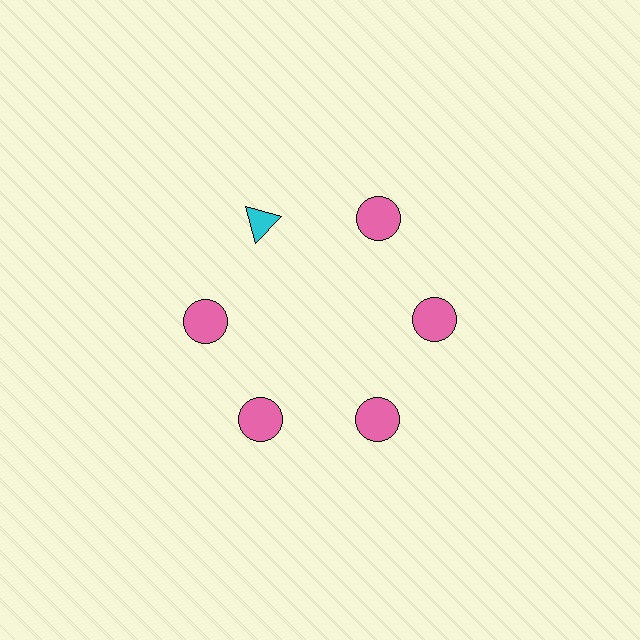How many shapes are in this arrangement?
There are 6 shapes arranged in a ring pattern.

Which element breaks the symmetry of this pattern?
The cyan triangle at roughly the 11 o'clock position breaks the symmetry. All other shapes are pink circles.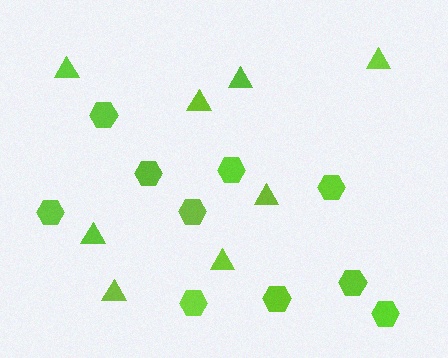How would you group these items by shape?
There are 2 groups: one group of triangles (8) and one group of hexagons (10).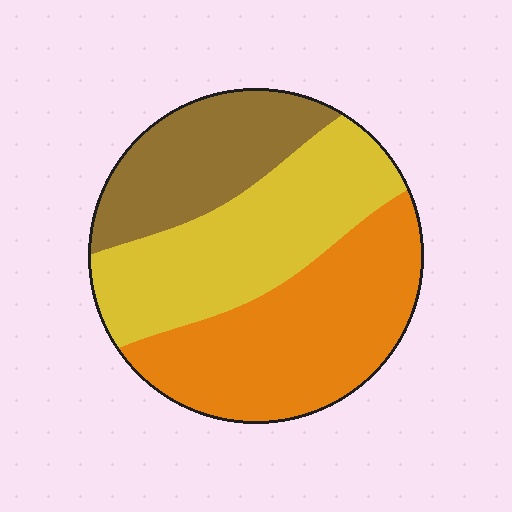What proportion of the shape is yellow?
Yellow covers roughly 35% of the shape.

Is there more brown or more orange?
Orange.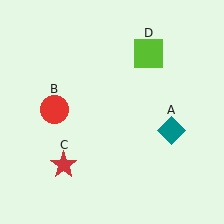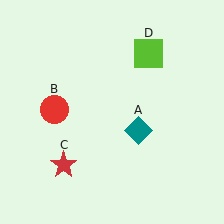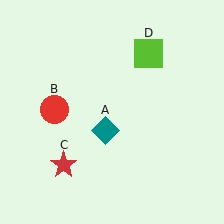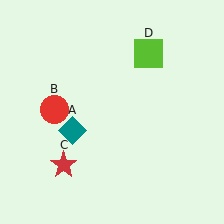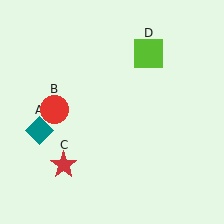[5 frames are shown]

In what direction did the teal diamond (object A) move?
The teal diamond (object A) moved left.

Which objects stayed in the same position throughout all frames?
Red circle (object B) and red star (object C) and lime square (object D) remained stationary.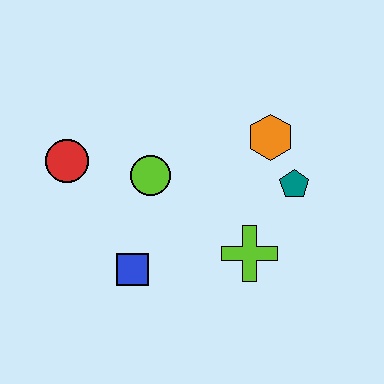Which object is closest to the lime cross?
The teal pentagon is closest to the lime cross.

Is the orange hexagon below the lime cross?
No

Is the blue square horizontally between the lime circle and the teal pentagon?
No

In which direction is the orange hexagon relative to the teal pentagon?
The orange hexagon is above the teal pentagon.